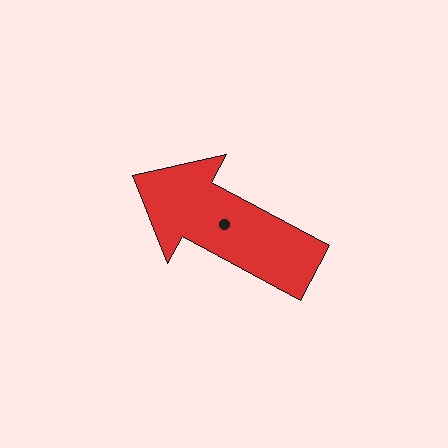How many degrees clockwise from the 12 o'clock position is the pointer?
Approximately 298 degrees.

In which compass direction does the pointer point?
Northwest.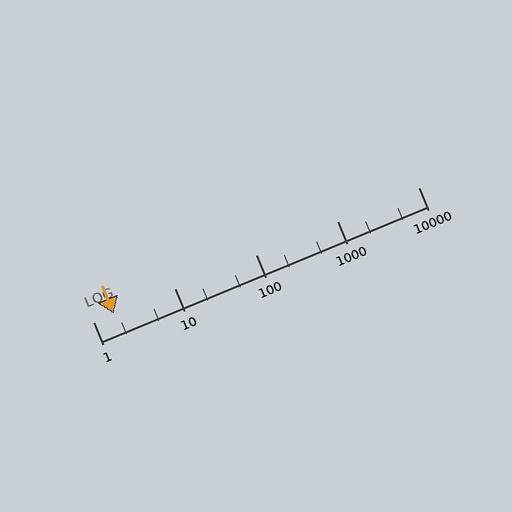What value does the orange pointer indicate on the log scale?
The pointer indicates approximately 1.8.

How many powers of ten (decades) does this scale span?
The scale spans 4 decades, from 1 to 10000.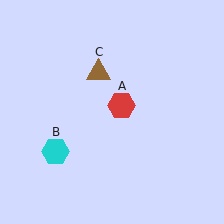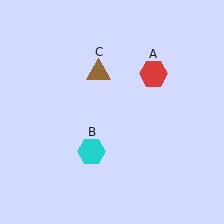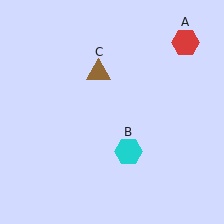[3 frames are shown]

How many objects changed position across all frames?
2 objects changed position: red hexagon (object A), cyan hexagon (object B).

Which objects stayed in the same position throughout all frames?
Brown triangle (object C) remained stationary.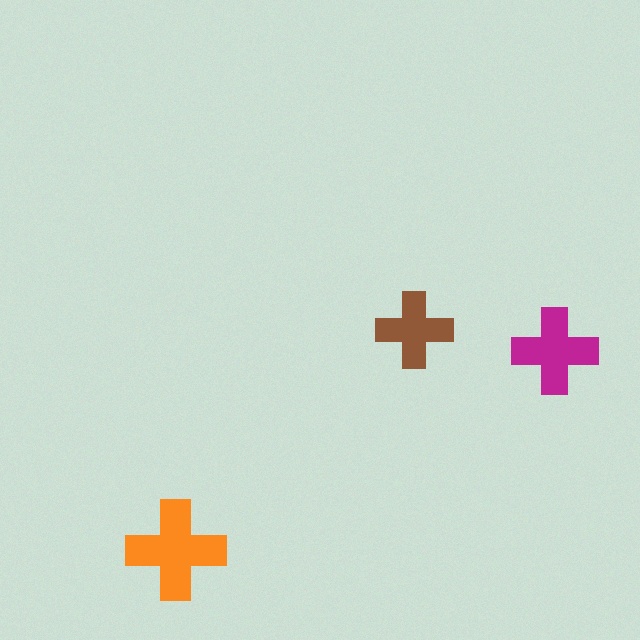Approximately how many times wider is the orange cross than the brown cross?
About 1.5 times wider.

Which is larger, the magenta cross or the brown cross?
The magenta one.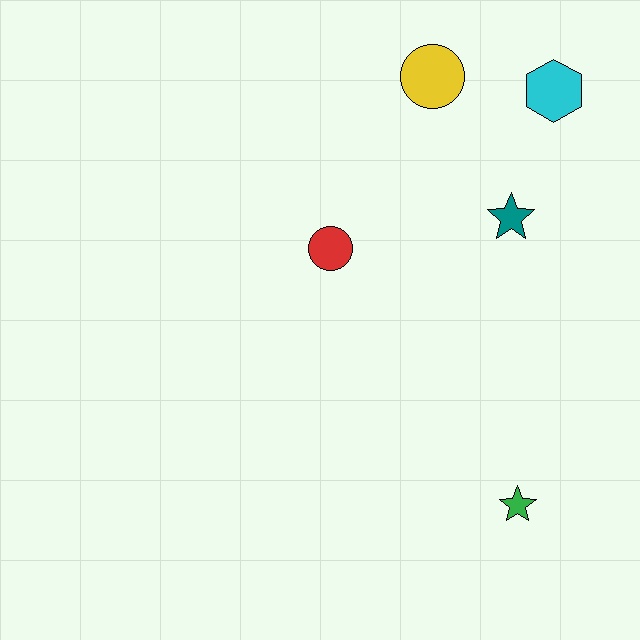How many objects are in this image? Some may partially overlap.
There are 5 objects.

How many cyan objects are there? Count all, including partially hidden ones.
There is 1 cyan object.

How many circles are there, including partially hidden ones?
There are 2 circles.